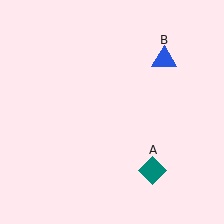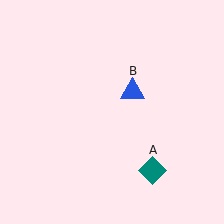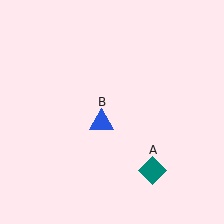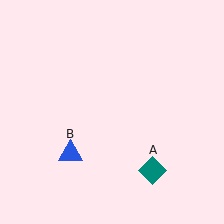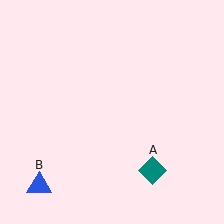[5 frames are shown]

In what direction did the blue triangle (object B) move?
The blue triangle (object B) moved down and to the left.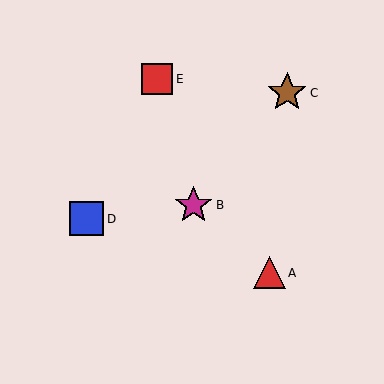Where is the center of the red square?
The center of the red square is at (157, 79).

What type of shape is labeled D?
Shape D is a blue square.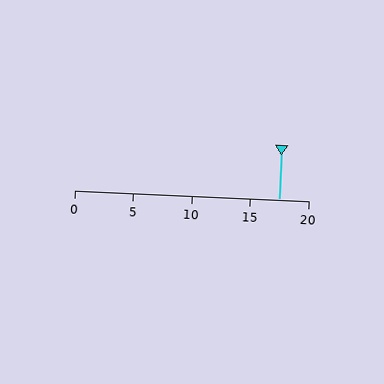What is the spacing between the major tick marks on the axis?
The major ticks are spaced 5 apart.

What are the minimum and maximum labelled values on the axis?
The axis runs from 0 to 20.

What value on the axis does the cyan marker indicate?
The marker indicates approximately 17.5.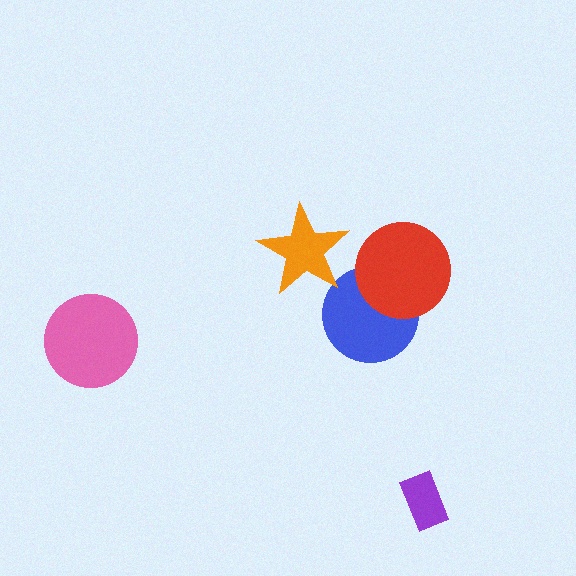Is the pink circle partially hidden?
No, no other shape covers it.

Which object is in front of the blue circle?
The red circle is in front of the blue circle.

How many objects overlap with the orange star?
0 objects overlap with the orange star.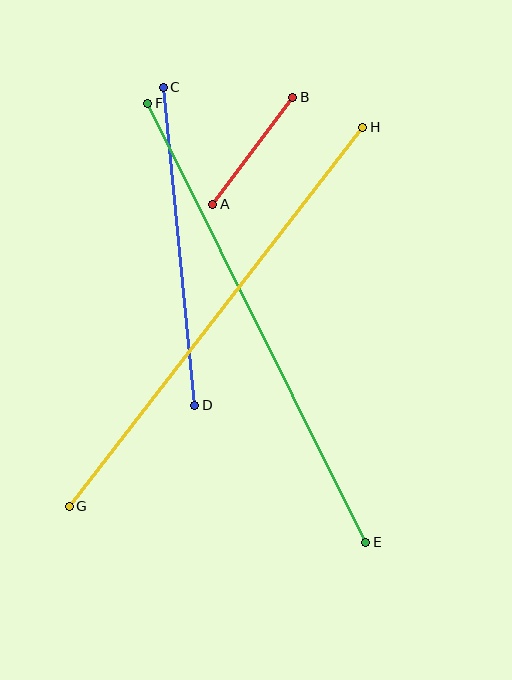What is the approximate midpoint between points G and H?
The midpoint is at approximately (216, 317) pixels.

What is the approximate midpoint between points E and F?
The midpoint is at approximately (257, 323) pixels.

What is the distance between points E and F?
The distance is approximately 490 pixels.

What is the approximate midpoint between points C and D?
The midpoint is at approximately (179, 246) pixels.